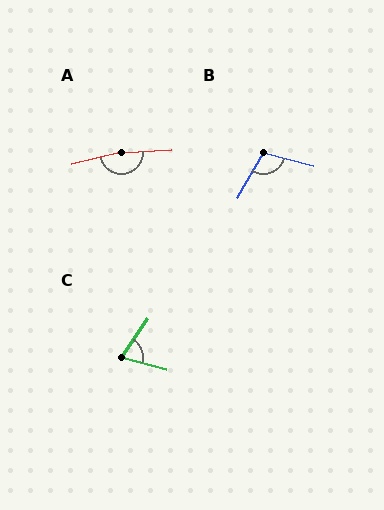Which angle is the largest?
A, at approximately 170 degrees.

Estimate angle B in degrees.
Approximately 105 degrees.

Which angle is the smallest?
C, at approximately 71 degrees.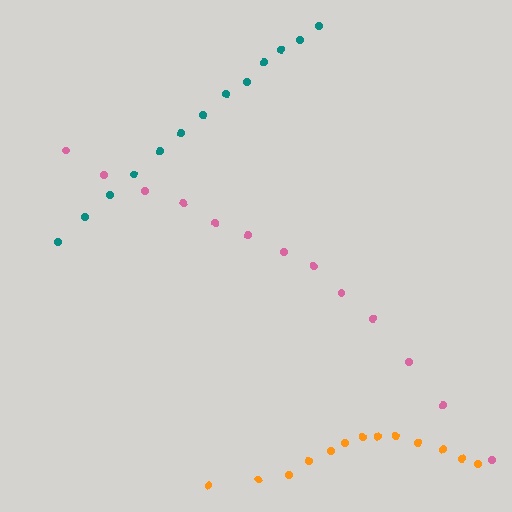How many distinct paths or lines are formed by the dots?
There are 3 distinct paths.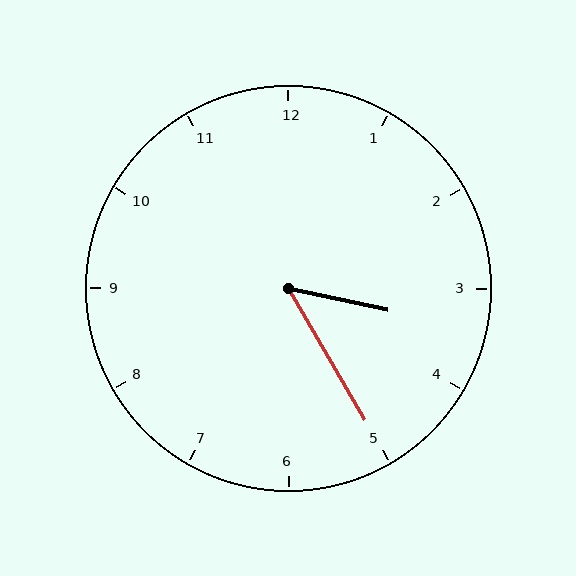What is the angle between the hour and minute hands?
Approximately 48 degrees.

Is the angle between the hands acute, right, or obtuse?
It is acute.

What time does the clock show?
3:25.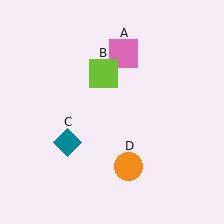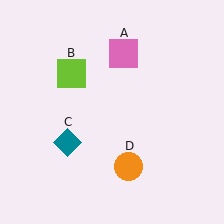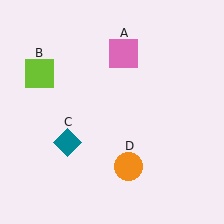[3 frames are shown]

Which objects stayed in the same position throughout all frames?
Pink square (object A) and teal diamond (object C) and orange circle (object D) remained stationary.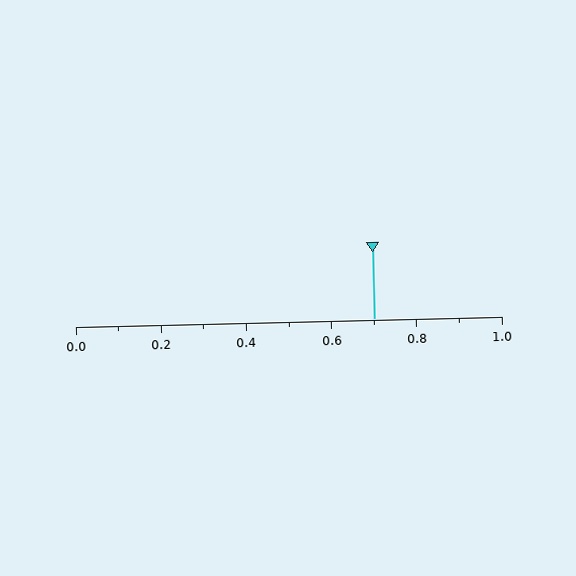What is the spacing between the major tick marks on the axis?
The major ticks are spaced 0.2 apart.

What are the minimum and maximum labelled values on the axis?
The axis runs from 0.0 to 1.0.